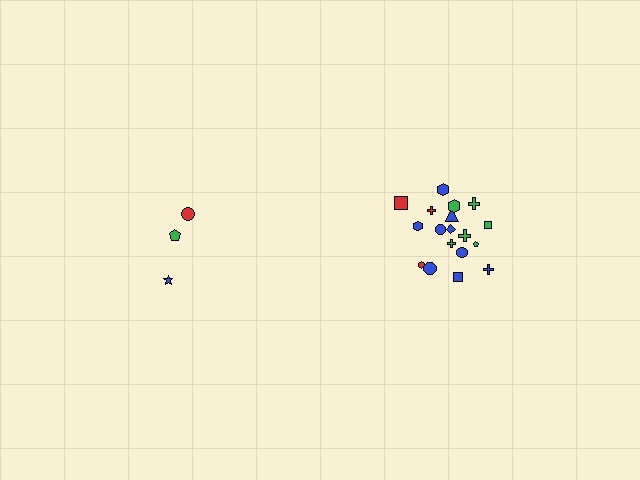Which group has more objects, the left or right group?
The right group.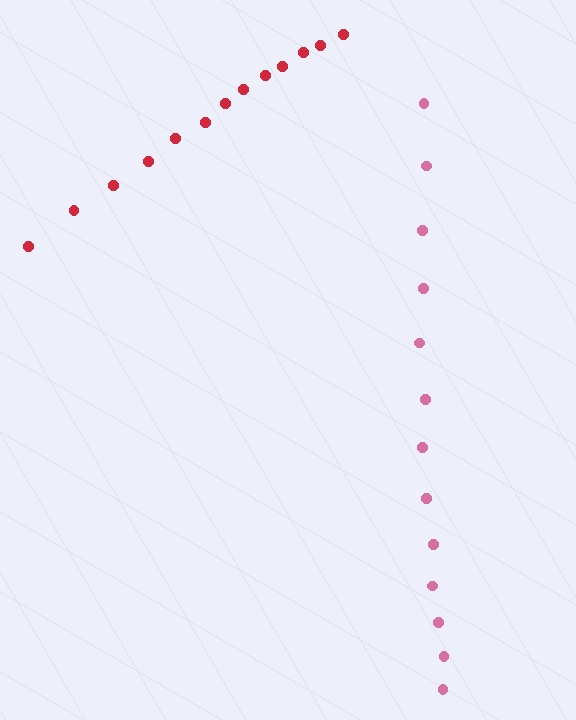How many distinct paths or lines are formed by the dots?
There are 2 distinct paths.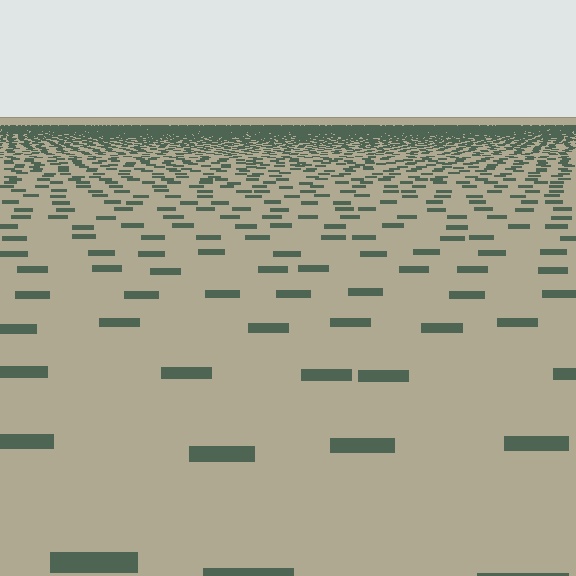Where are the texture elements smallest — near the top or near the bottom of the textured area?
Near the top.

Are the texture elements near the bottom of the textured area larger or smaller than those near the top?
Larger. Near the bottom, elements are closer to the viewer and appear at a bigger on-screen size.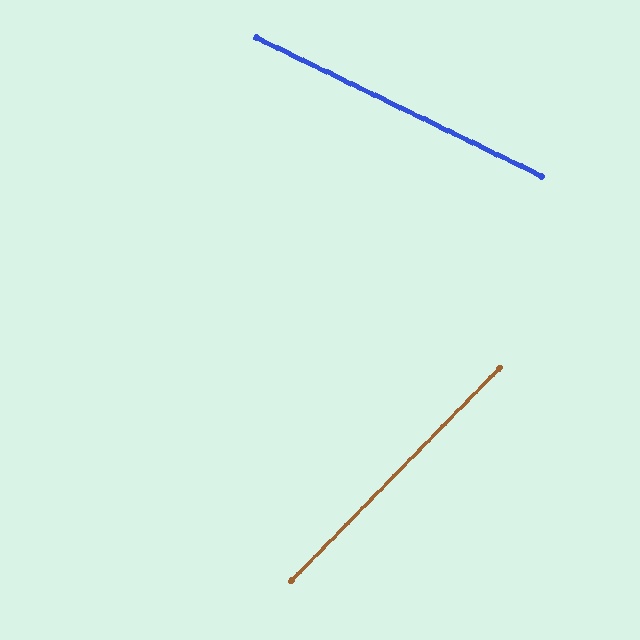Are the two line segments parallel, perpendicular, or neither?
Neither parallel nor perpendicular — they differ by about 72°.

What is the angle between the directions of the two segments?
Approximately 72 degrees.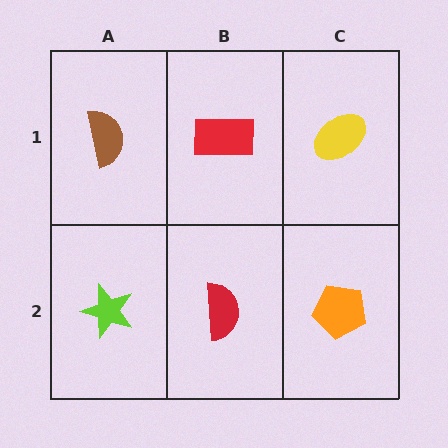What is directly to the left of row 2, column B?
A lime star.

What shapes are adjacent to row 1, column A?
A lime star (row 2, column A), a red rectangle (row 1, column B).